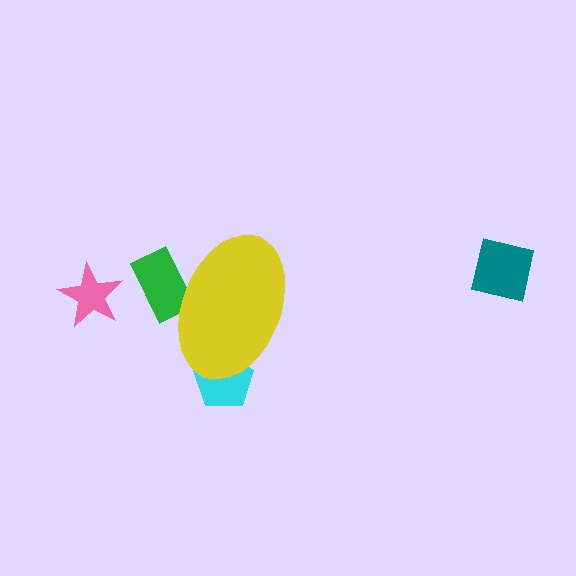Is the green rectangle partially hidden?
Yes, the green rectangle is partially hidden behind the yellow ellipse.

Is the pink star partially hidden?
No, the pink star is fully visible.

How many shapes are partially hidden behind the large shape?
2 shapes are partially hidden.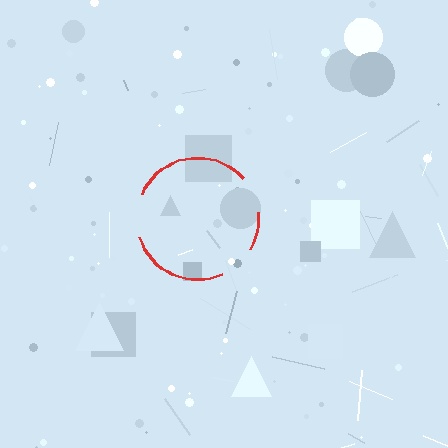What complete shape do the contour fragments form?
The contour fragments form a circle.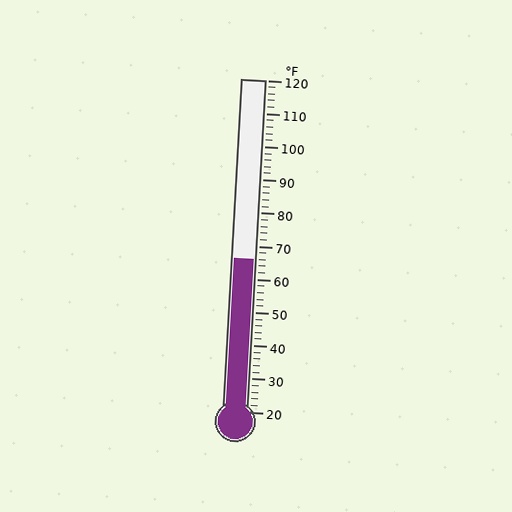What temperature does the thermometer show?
The thermometer shows approximately 66°F.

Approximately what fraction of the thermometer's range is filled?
The thermometer is filled to approximately 45% of its range.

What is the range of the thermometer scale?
The thermometer scale ranges from 20°F to 120°F.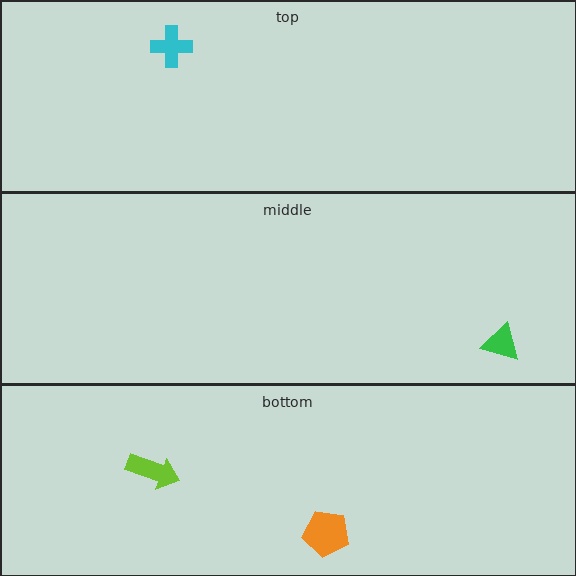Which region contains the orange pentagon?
The bottom region.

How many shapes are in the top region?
1.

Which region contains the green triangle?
The middle region.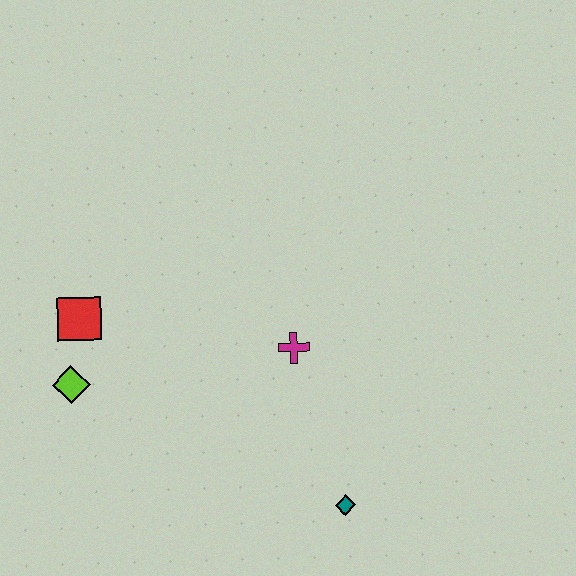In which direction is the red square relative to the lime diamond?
The red square is above the lime diamond.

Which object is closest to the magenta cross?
The teal diamond is closest to the magenta cross.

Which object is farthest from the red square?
The teal diamond is farthest from the red square.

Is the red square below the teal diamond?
No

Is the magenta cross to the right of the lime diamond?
Yes